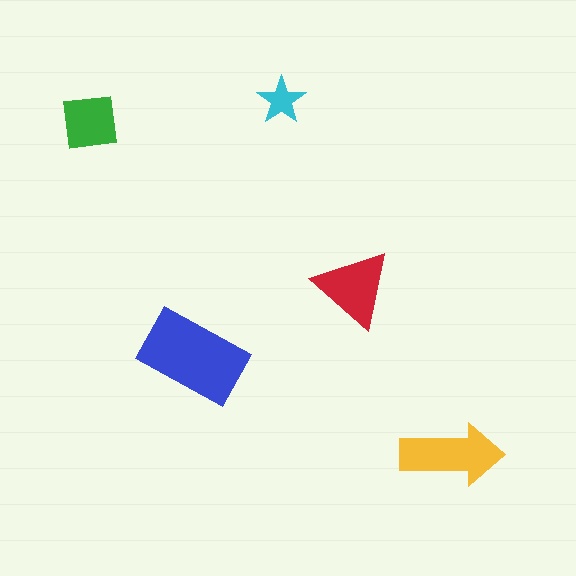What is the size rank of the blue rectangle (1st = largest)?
1st.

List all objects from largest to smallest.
The blue rectangle, the yellow arrow, the red triangle, the green square, the cyan star.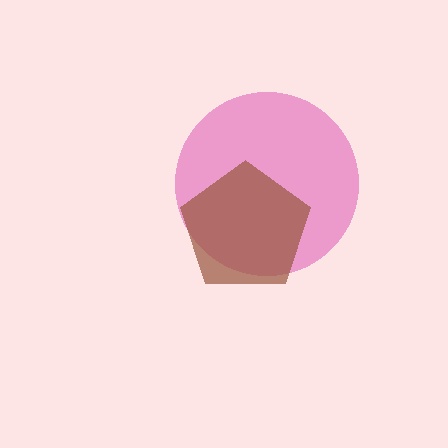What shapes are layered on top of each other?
The layered shapes are: a pink circle, a brown pentagon.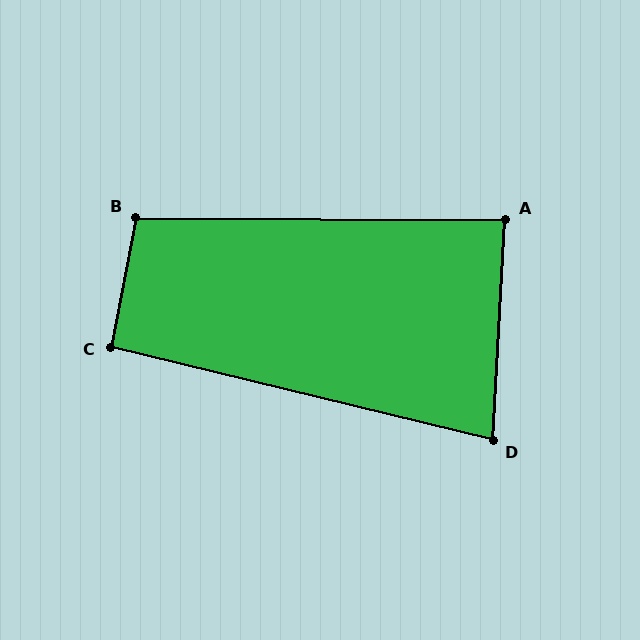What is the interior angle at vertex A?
Approximately 87 degrees (approximately right).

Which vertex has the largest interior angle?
B, at approximately 101 degrees.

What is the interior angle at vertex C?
Approximately 93 degrees (approximately right).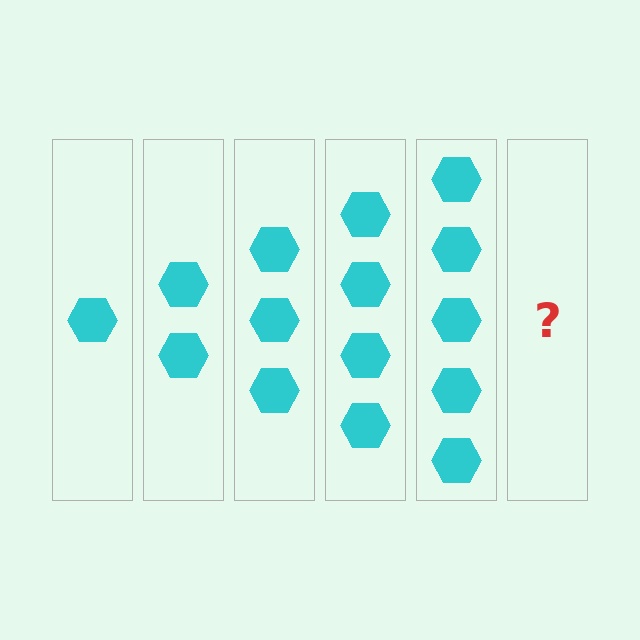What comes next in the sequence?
The next element should be 6 hexagons.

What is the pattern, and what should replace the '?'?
The pattern is that each step adds one more hexagon. The '?' should be 6 hexagons.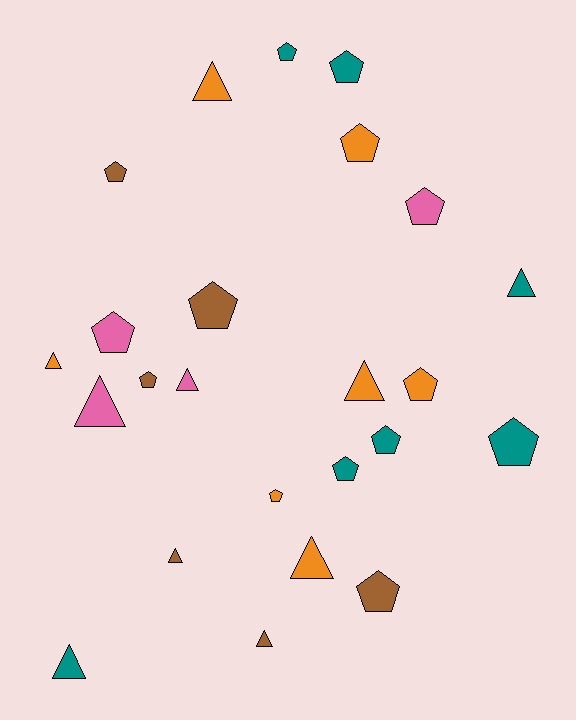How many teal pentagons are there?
There are 5 teal pentagons.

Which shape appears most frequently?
Pentagon, with 14 objects.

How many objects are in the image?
There are 24 objects.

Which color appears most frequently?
Orange, with 7 objects.